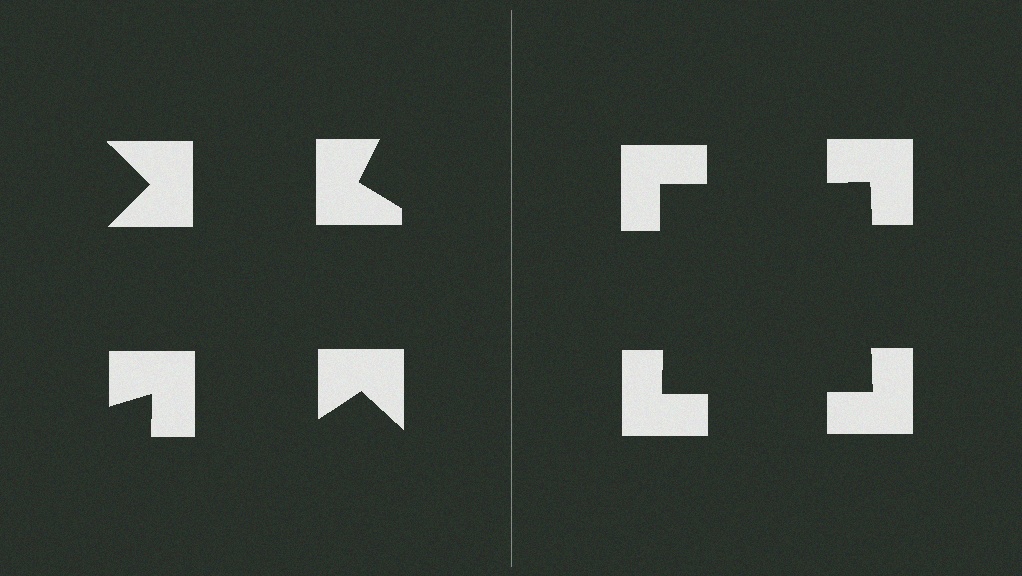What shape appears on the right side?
An illusory square.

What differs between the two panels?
The notched squares are positioned identically on both sides; only the wedge orientations differ. On the right they align to a square; on the left they are misaligned.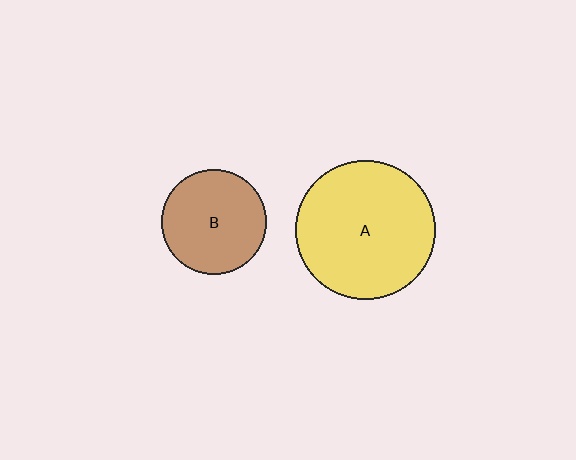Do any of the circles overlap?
No, none of the circles overlap.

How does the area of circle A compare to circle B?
Approximately 1.8 times.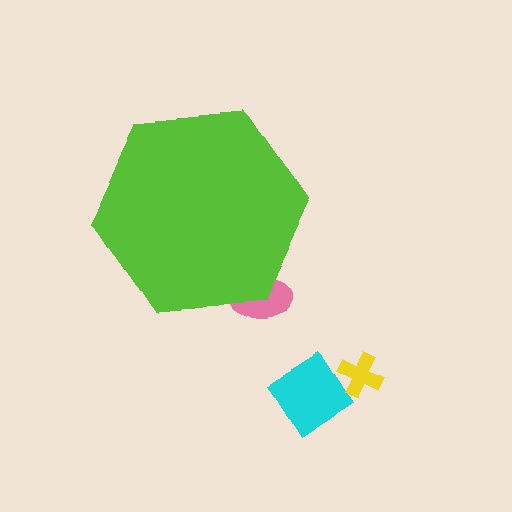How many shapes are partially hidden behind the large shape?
1 shape is partially hidden.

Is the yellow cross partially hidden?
No, the yellow cross is fully visible.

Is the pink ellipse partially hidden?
Yes, the pink ellipse is partially hidden behind the lime hexagon.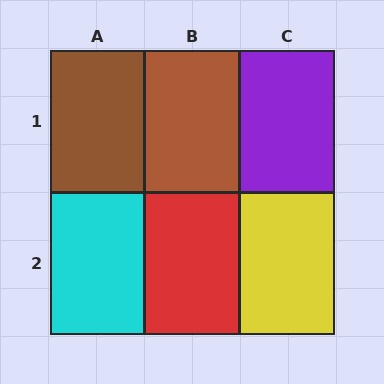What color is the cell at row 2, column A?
Cyan.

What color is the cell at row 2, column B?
Red.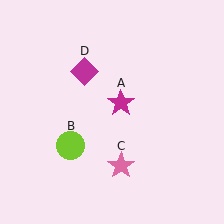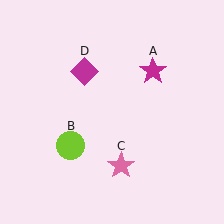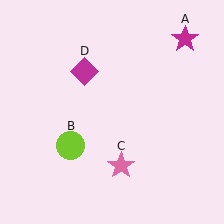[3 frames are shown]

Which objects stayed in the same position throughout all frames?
Lime circle (object B) and pink star (object C) and magenta diamond (object D) remained stationary.